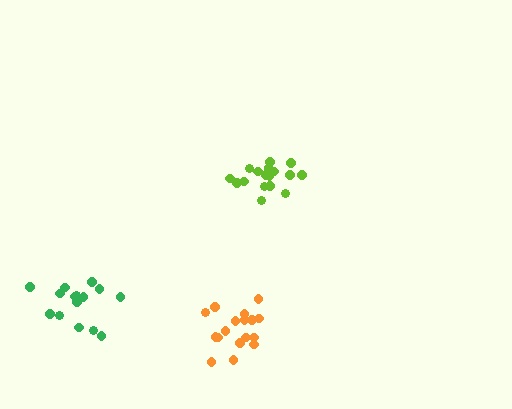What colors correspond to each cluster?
The clusters are colored: lime, orange, green.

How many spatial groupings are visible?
There are 3 spatial groupings.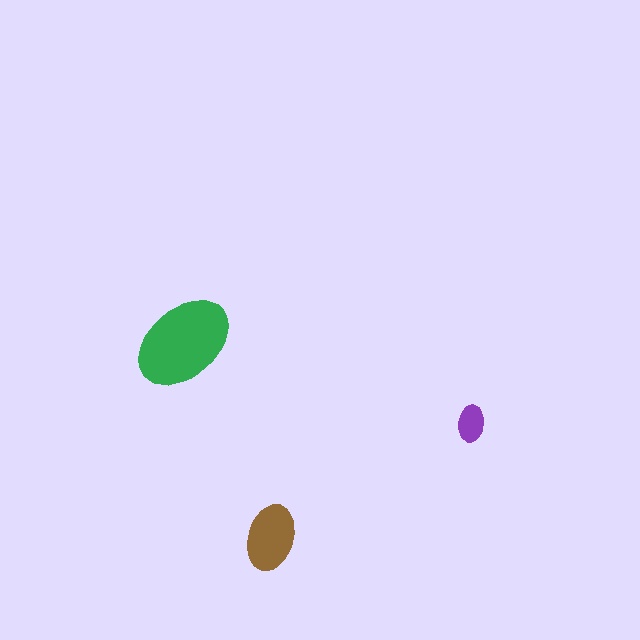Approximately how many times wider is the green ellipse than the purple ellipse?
About 2.5 times wider.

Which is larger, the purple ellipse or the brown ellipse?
The brown one.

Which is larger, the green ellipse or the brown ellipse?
The green one.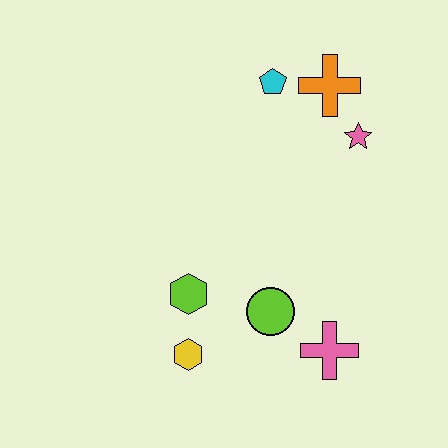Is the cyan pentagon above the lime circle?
Yes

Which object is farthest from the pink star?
The yellow hexagon is farthest from the pink star.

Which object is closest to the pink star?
The orange cross is closest to the pink star.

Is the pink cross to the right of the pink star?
No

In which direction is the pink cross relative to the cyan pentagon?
The pink cross is below the cyan pentagon.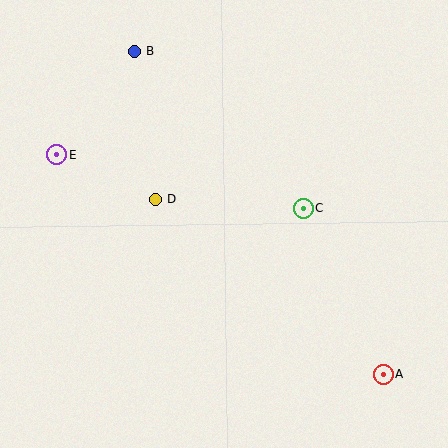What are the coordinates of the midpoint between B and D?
The midpoint between B and D is at (145, 125).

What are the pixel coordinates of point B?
Point B is at (134, 52).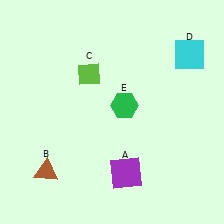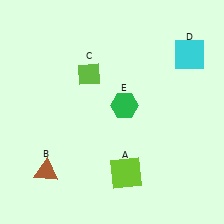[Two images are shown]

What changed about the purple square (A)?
In Image 1, A is purple. In Image 2, it changed to lime.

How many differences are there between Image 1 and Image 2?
There is 1 difference between the two images.